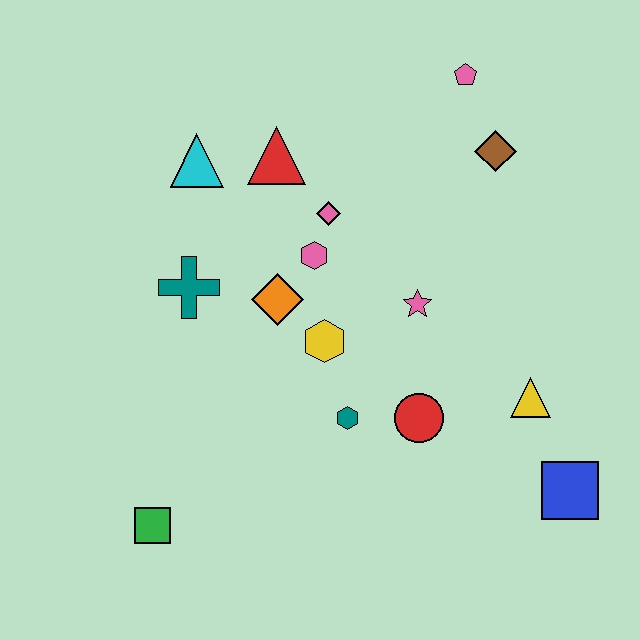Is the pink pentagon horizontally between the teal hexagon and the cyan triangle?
No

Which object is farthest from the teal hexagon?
The pink pentagon is farthest from the teal hexagon.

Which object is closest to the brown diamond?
The pink pentagon is closest to the brown diamond.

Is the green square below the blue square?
Yes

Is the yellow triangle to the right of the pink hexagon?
Yes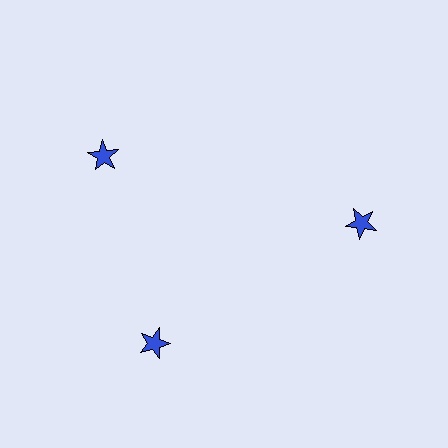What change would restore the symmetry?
The symmetry would be restored by rotating it back into even spacing with its neighbors so that all 3 stars sit at equal angles and equal distance from the center.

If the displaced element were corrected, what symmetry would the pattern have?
It would have 3-fold rotational symmetry — the pattern would map onto itself every 120 degrees.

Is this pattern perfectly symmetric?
No. The 3 blue stars are arranged in a ring, but one element near the 11 o'clock position is rotated out of alignment along the ring, breaking the 3-fold rotational symmetry.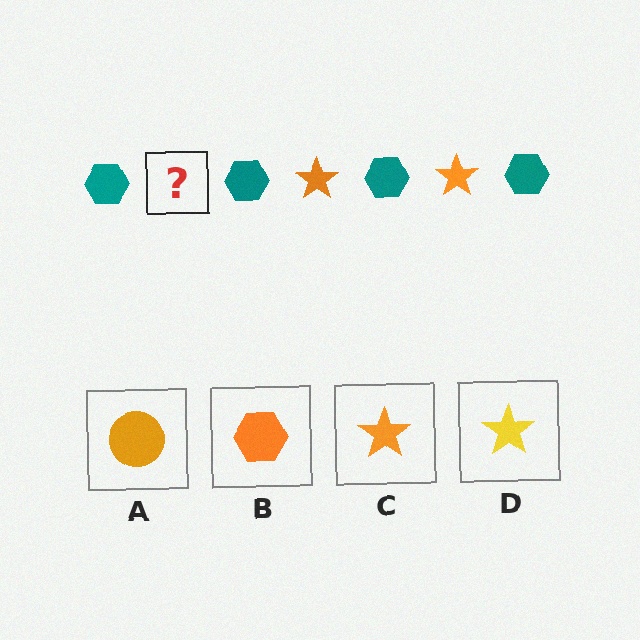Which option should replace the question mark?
Option C.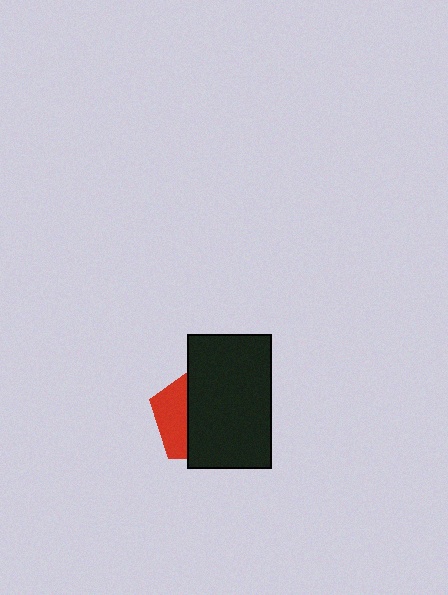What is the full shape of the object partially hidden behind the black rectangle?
The partially hidden object is a red pentagon.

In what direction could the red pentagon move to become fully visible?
The red pentagon could move left. That would shift it out from behind the black rectangle entirely.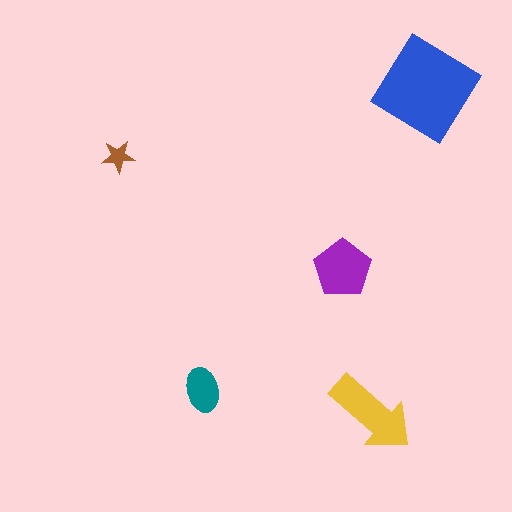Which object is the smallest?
The brown star.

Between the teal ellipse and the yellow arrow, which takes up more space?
The yellow arrow.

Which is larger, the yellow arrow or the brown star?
The yellow arrow.